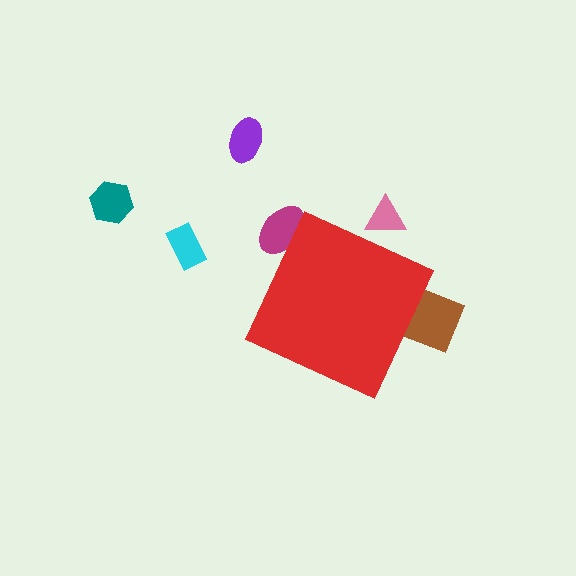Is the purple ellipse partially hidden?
No, the purple ellipse is fully visible.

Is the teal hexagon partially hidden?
No, the teal hexagon is fully visible.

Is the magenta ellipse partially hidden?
Yes, the magenta ellipse is partially hidden behind the red diamond.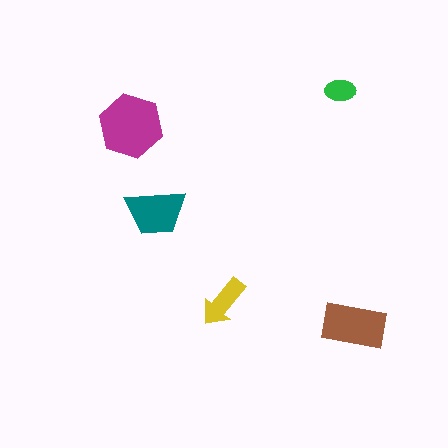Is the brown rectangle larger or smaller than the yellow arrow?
Larger.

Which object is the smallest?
The green ellipse.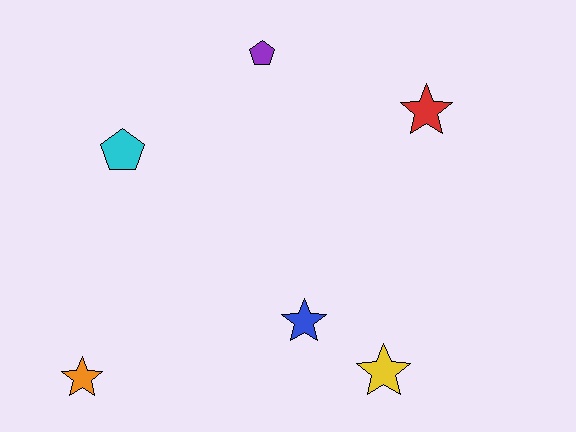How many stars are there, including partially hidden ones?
There are 4 stars.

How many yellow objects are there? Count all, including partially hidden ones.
There is 1 yellow object.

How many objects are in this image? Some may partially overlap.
There are 6 objects.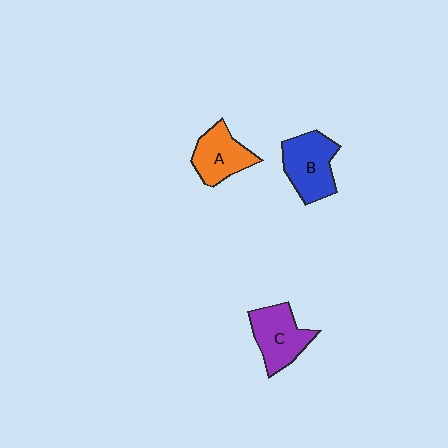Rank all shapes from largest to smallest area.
From largest to smallest: B (blue), C (purple), A (orange).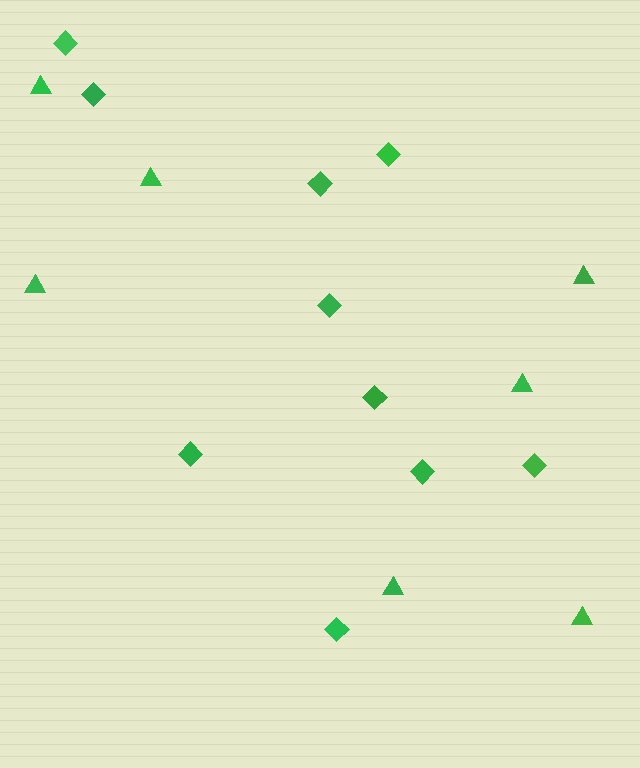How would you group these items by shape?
There are 2 groups: one group of triangles (7) and one group of diamonds (10).